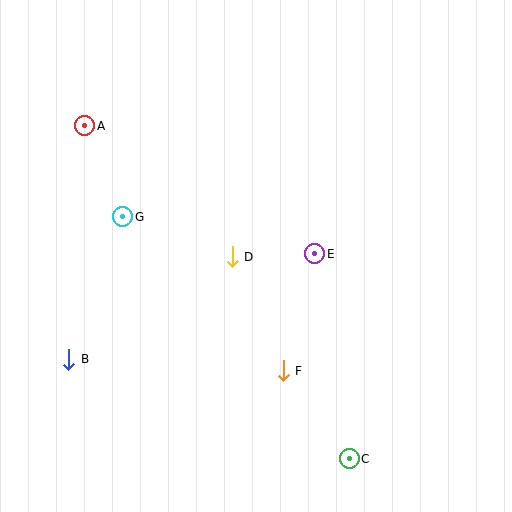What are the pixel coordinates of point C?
Point C is at (349, 459).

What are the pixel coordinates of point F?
Point F is at (283, 371).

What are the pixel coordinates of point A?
Point A is at (85, 126).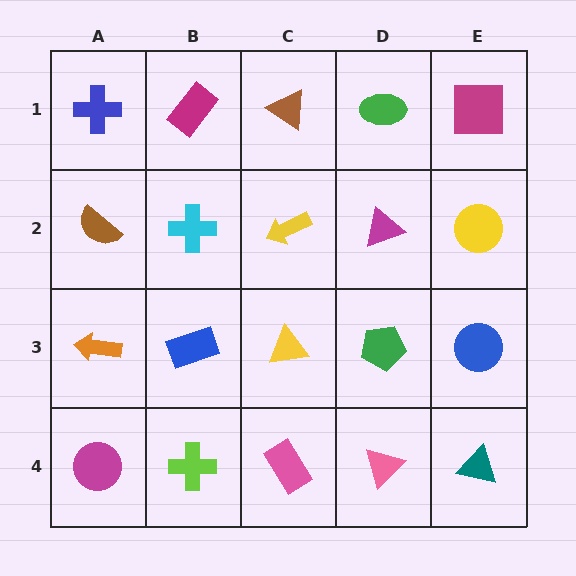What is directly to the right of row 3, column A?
A blue rectangle.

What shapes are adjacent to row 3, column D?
A magenta triangle (row 2, column D), a pink triangle (row 4, column D), a yellow triangle (row 3, column C), a blue circle (row 3, column E).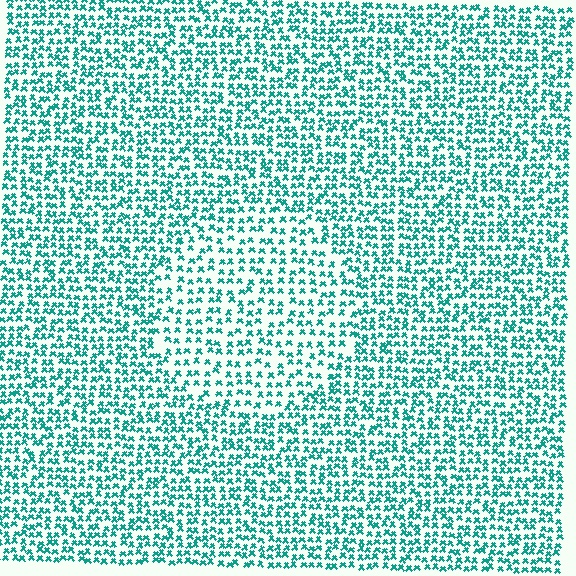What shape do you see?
I see a circle.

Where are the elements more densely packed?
The elements are more densely packed outside the circle boundary.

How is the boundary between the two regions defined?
The boundary is defined by a change in element density (approximately 1.5x ratio). All elements are the same color, size, and shape.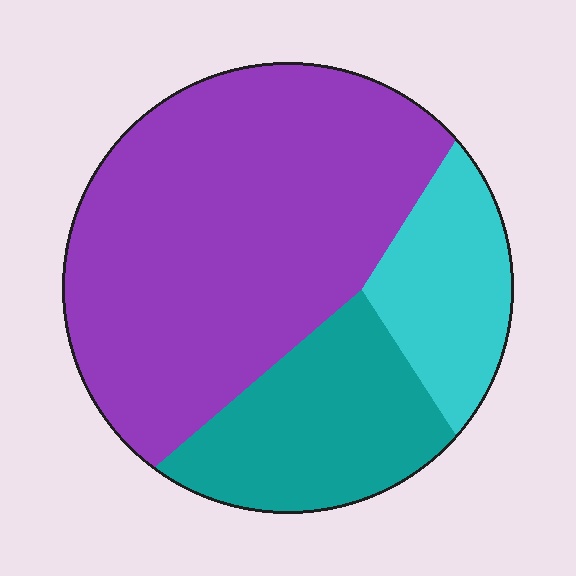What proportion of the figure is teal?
Teal takes up about one quarter (1/4) of the figure.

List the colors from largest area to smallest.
From largest to smallest: purple, teal, cyan.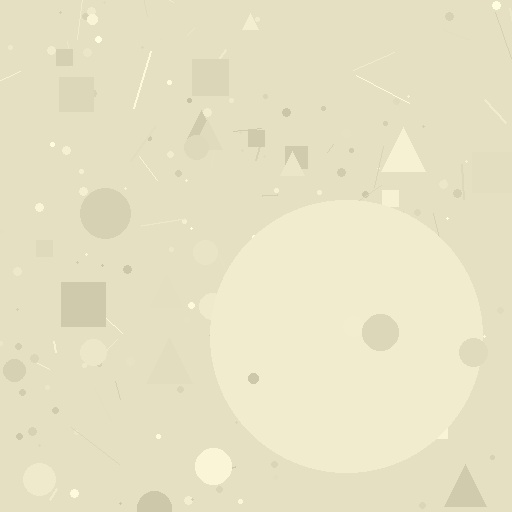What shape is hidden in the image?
A circle is hidden in the image.